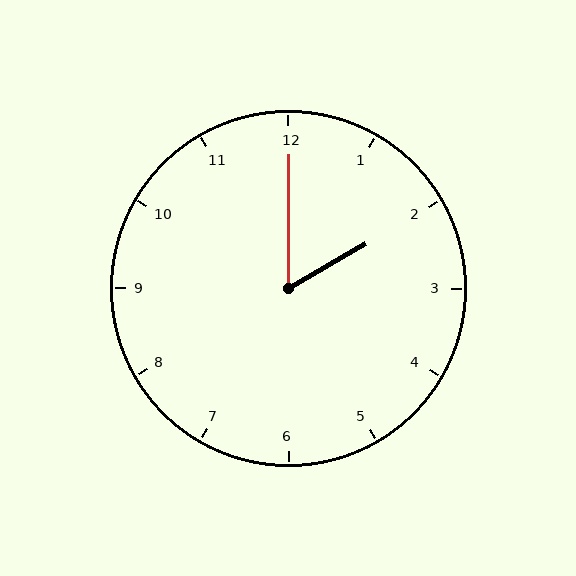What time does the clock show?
2:00.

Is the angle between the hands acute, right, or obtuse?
It is acute.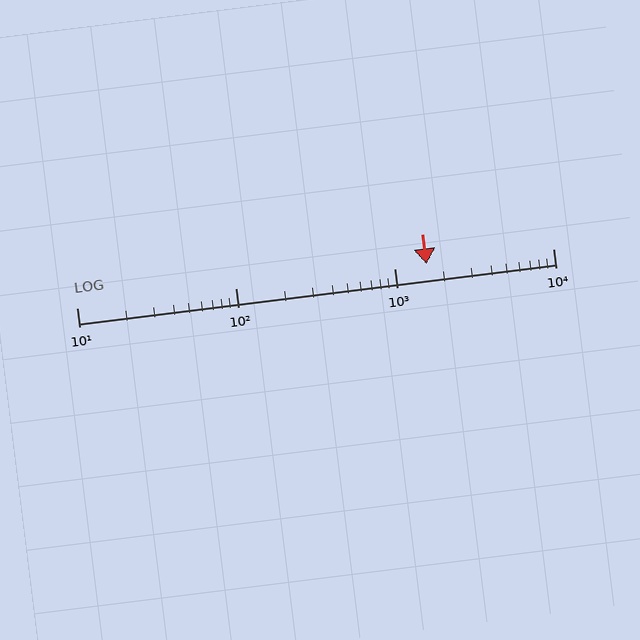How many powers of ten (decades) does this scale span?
The scale spans 3 decades, from 10 to 10000.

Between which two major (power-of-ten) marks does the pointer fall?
The pointer is between 1000 and 10000.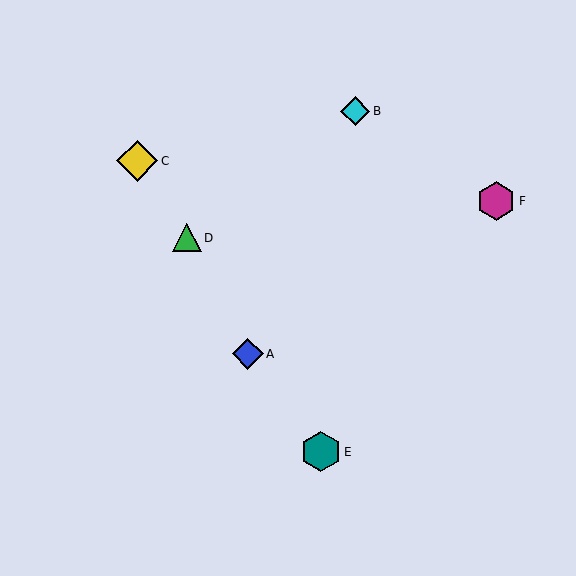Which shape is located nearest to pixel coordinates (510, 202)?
The magenta hexagon (labeled F) at (496, 201) is nearest to that location.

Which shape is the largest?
The yellow diamond (labeled C) is the largest.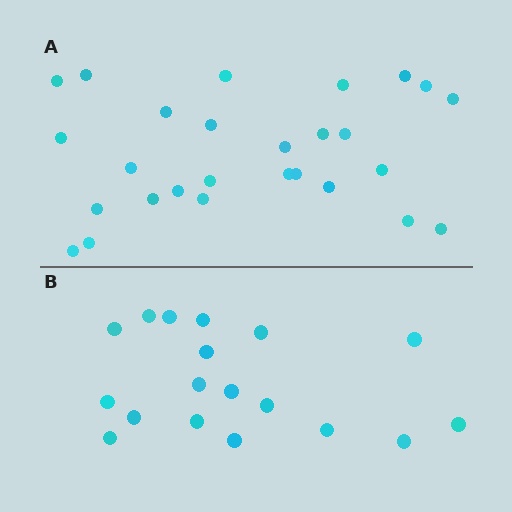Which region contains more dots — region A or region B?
Region A (the top region) has more dots.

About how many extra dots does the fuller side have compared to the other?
Region A has roughly 8 or so more dots than region B.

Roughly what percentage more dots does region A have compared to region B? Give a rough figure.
About 50% more.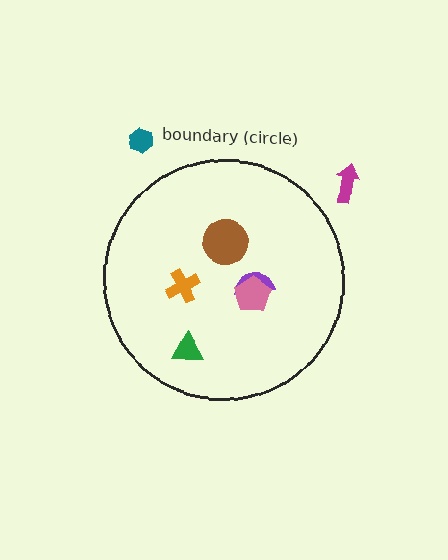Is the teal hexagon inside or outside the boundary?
Outside.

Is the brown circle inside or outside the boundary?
Inside.